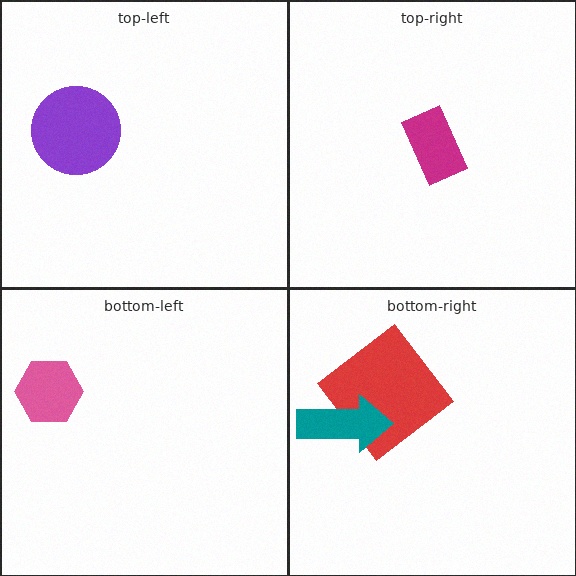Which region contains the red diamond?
The bottom-right region.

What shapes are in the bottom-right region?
The orange trapezoid, the red diamond, the teal arrow.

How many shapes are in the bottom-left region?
1.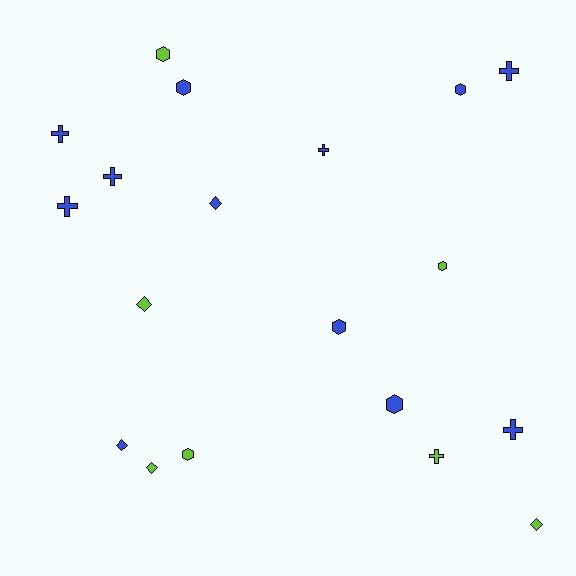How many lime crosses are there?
There is 1 lime cross.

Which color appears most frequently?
Blue, with 12 objects.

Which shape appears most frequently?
Hexagon, with 7 objects.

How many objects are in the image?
There are 19 objects.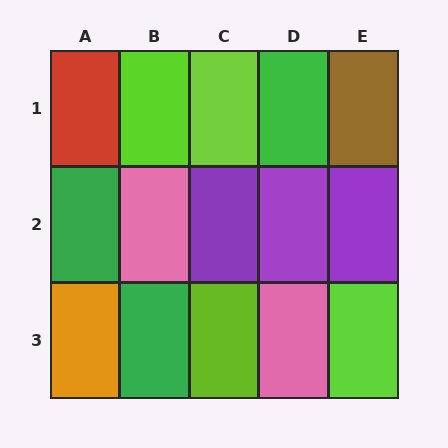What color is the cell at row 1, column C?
Lime.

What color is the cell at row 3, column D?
Pink.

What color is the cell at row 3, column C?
Lime.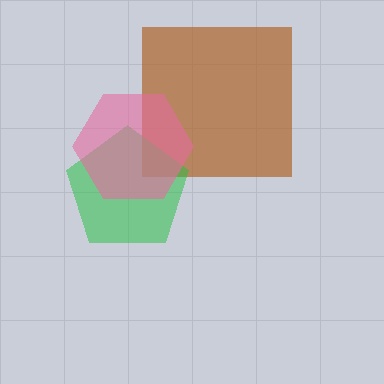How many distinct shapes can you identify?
There are 3 distinct shapes: a brown square, a green pentagon, a pink hexagon.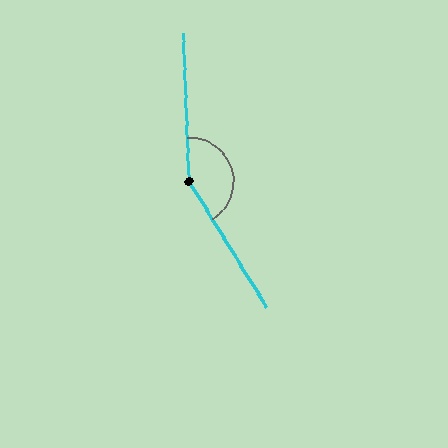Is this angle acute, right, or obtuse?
It is obtuse.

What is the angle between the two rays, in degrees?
Approximately 151 degrees.